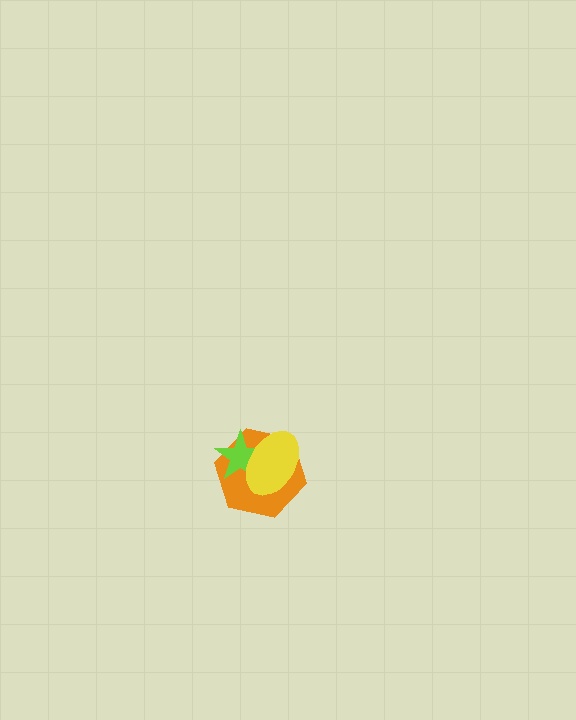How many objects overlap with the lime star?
2 objects overlap with the lime star.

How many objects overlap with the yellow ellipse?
2 objects overlap with the yellow ellipse.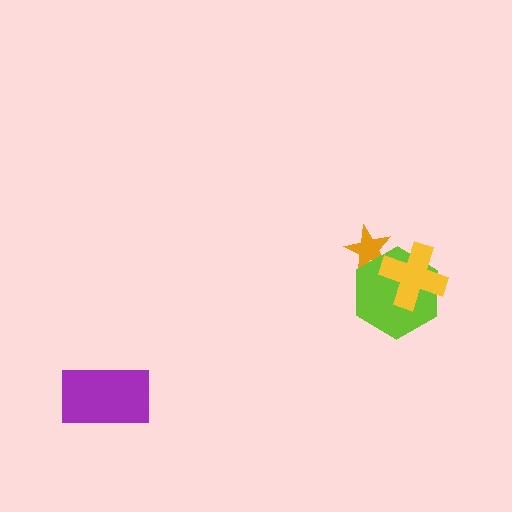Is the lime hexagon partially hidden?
Yes, it is partially covered by another shape.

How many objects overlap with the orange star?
2 objects overlap with the orange star.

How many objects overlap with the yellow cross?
2 objects overlap with the yellow cross.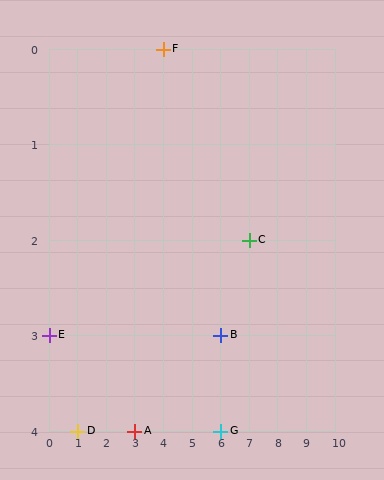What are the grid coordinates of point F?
Point F is at grid coordinates (4, 0).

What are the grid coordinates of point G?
Point G is at grid coordinates (6, 4).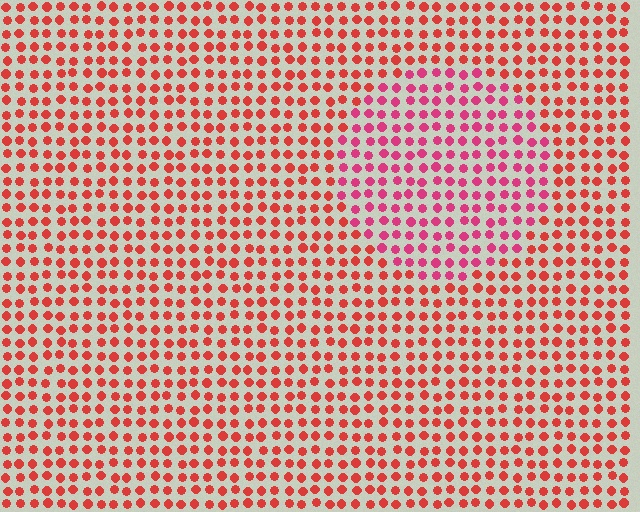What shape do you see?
I see a circle.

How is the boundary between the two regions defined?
The boundary is defined purely by a slight shift in hue (about 28 degrees). Spacing, size, and orientation are identical on both sides.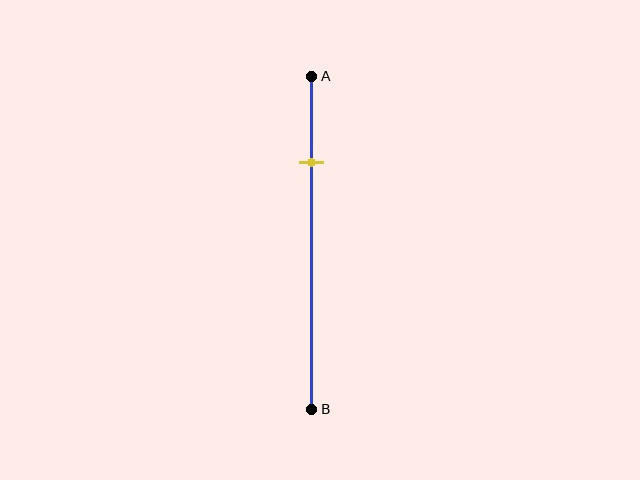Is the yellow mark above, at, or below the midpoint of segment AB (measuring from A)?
The yellow mark is above the midpoint of segment AB.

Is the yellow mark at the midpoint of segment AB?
No, the mark is at about 25% from A, not at the 50% midpoint.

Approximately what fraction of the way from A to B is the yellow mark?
The yellow mark is approximately 25% of the way from A to B.